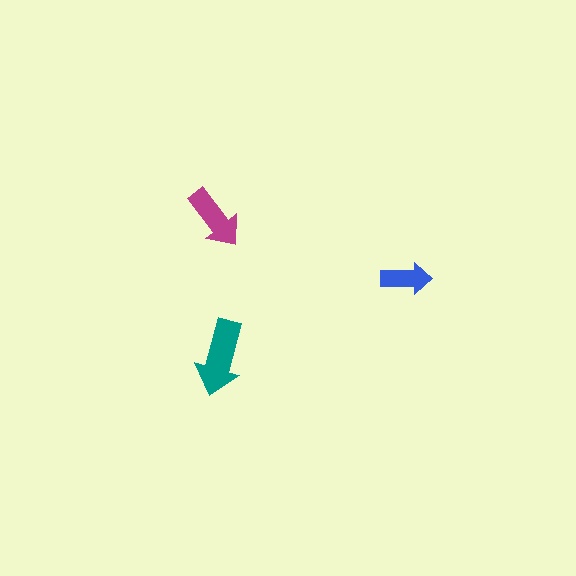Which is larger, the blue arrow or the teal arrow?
The teal one.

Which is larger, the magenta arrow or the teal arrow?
The teal one.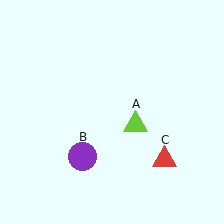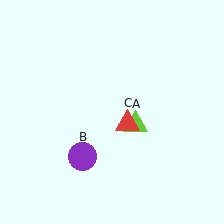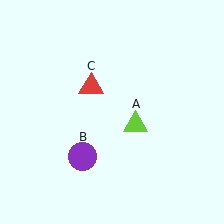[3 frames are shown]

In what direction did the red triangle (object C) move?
The red triangle (object C) moved up and to the left.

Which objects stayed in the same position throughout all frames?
Lime triangle (object A) and purple circle (object B) remained stationary.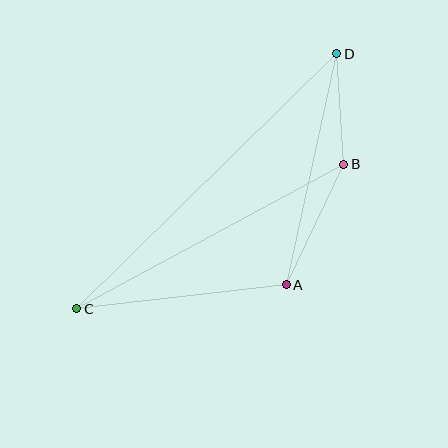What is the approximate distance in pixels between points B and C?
The distance between B and C is approximately 304 pixels.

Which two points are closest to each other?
Points B and D are closest to each other.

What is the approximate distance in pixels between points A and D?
The distance between A and D is approximately 237 pixels.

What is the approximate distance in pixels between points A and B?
The distance between A and B is approximately 134 pixels.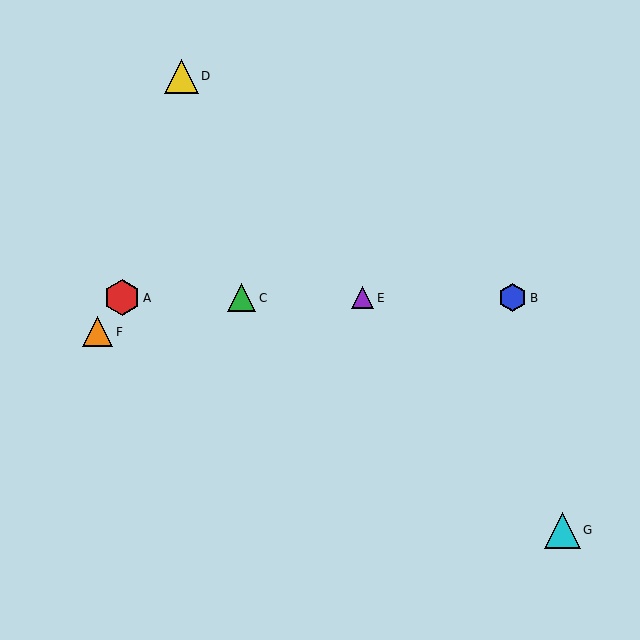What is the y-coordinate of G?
Object G is at y≈530.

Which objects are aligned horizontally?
Objects A, B, C, E are aligned horizontally.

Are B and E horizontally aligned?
Yes, both are at y≈298.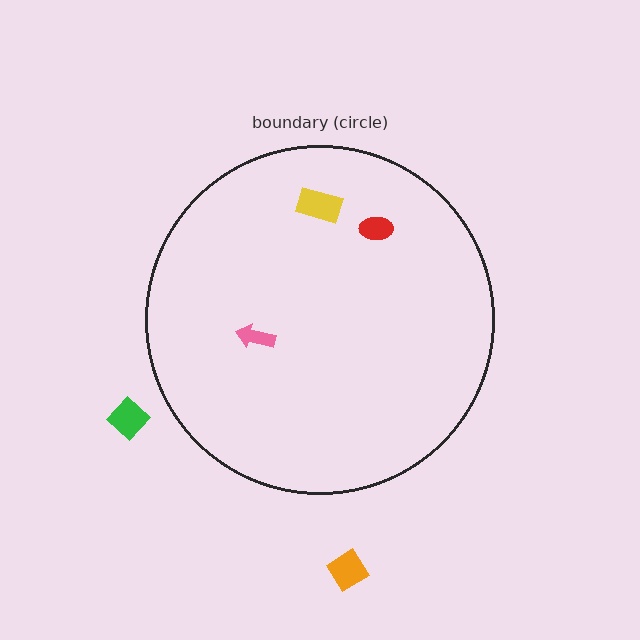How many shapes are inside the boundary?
3 inside, 2 outside.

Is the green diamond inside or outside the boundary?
Outside.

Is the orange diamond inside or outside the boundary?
Outside.